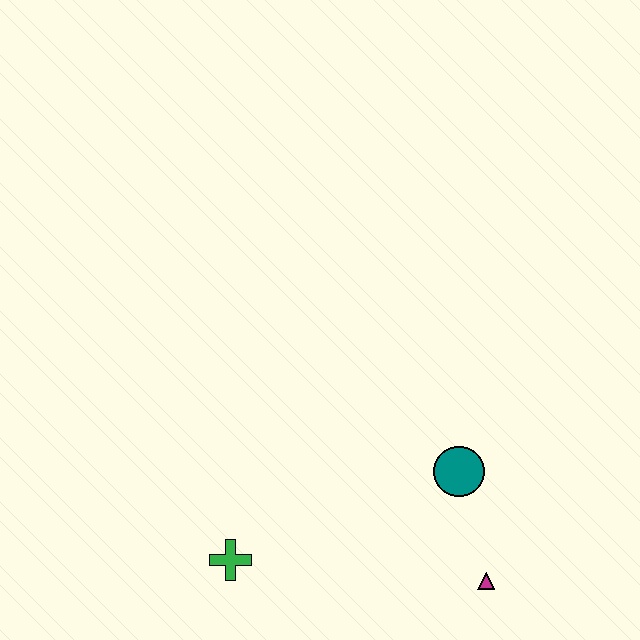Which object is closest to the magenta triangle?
The teal circle is closest to the magenta triangle.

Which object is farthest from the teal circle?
The green cross is farthest from the teal circle.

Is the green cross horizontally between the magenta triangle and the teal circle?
No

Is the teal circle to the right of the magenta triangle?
No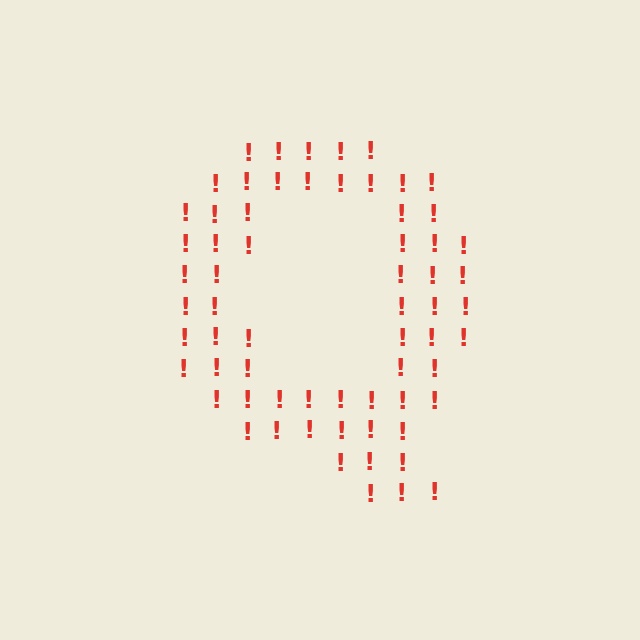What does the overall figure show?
The overall figure shows the letter Q.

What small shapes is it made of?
It is made of small exclamation marks.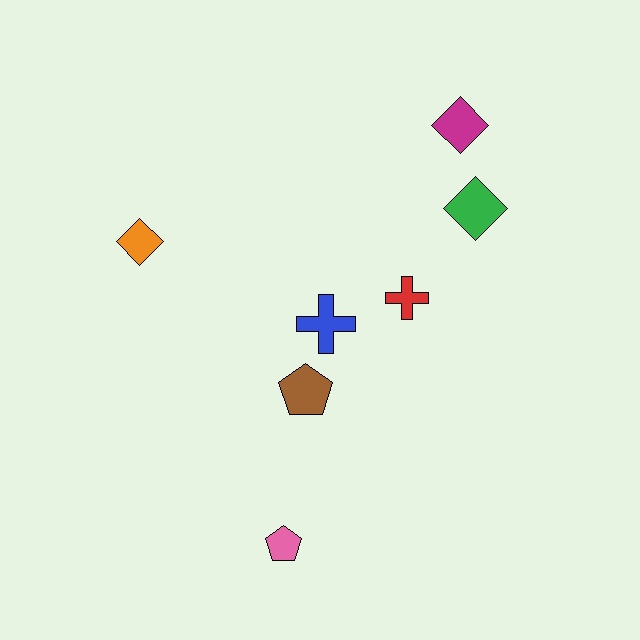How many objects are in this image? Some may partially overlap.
There are 7 objects.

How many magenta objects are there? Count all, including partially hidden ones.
There is 1 magenta object.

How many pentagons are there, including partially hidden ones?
There are 2 pentagons.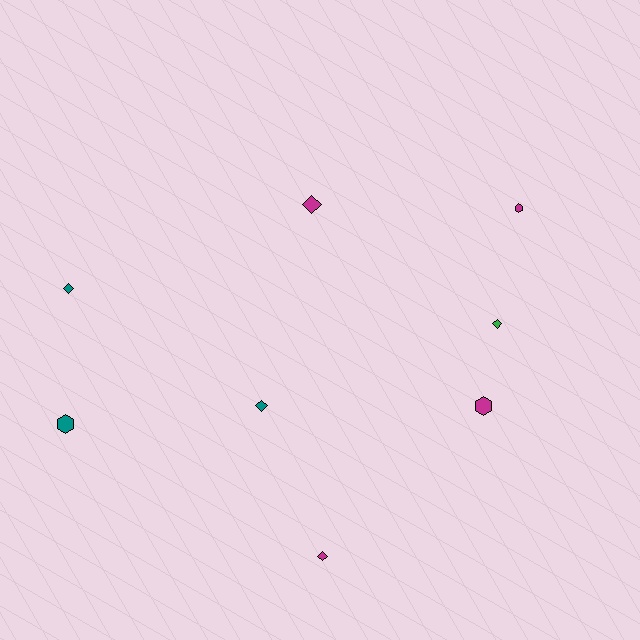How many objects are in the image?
There are 8 objects.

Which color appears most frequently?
Magenta, with 4 objects.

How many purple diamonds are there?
There are no purple diamonds.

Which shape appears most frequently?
Diamond, with 5 objects.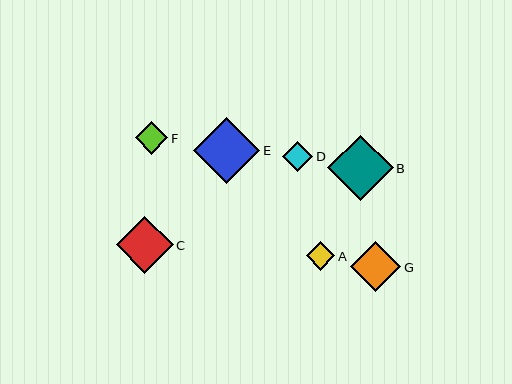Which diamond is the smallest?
Diamond A is the smallest with a size of approximately 28 pixels.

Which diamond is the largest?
Diamond E is the largest with a size of approximately 66 pixels.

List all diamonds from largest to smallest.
From largest to smallest: E, B, C, G, F, D, A.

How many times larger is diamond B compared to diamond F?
Diamond B is approximately 2.0 times the size of diamond F.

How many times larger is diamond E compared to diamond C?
Diamond E is approximately 1.2 times the size of diamond C.